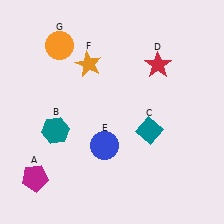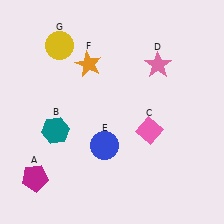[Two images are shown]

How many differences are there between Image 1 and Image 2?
There are 3 differences between the two images.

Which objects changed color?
C changed from teal to pink. D changed from red to pink. G changed from orange to yellow.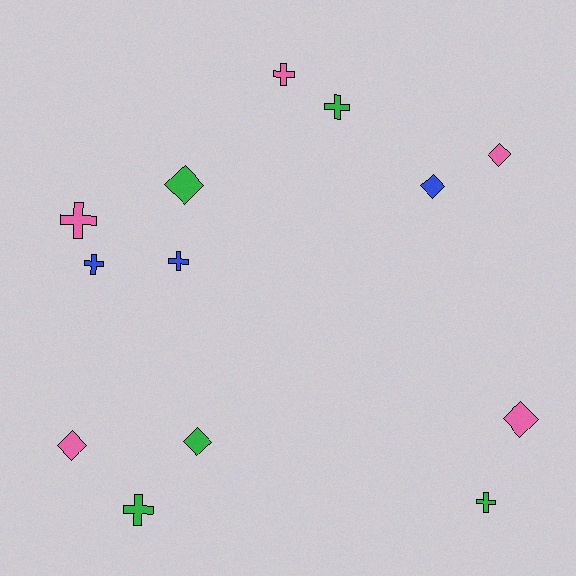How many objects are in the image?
There are 13 objects.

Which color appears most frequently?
Green, with 5 objects.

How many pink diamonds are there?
There are 3 pink diamonds.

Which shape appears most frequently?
Cross, with 7 objects.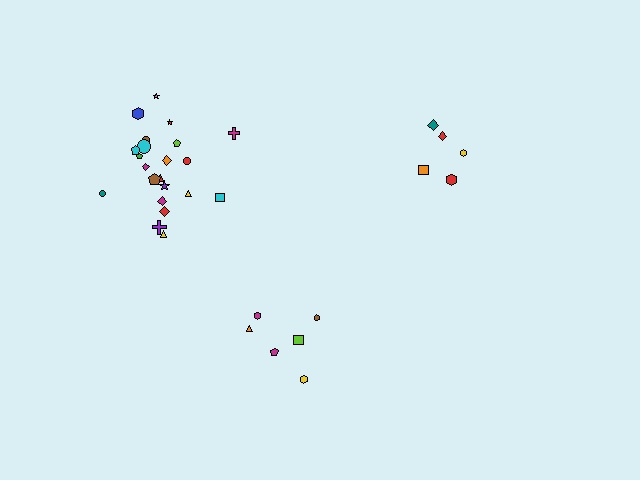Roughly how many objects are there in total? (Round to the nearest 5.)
Roughly 35 objects in total.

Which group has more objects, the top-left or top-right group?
The top-left group.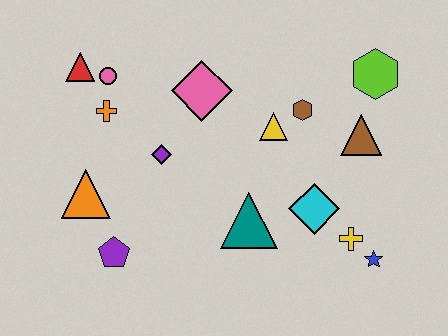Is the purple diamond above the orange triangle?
Yes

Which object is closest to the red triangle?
The pink circle is closest to the red triangle.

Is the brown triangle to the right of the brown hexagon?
Yes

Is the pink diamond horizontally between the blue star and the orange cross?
Yes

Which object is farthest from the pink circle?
The blue star is farthest from the pink circle.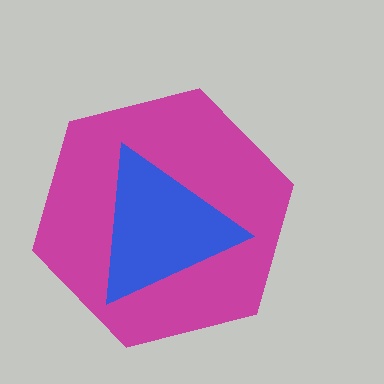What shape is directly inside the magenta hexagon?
The blue triangle.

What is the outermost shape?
The magenta hexagon.